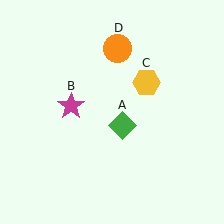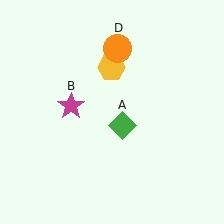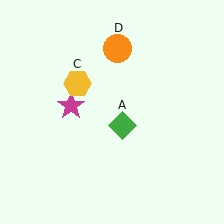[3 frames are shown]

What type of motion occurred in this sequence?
The yellow hexagon (object C) rotated counterclockwise around the center of the scene.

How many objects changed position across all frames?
1 object changed position: yellow hexagon (object C).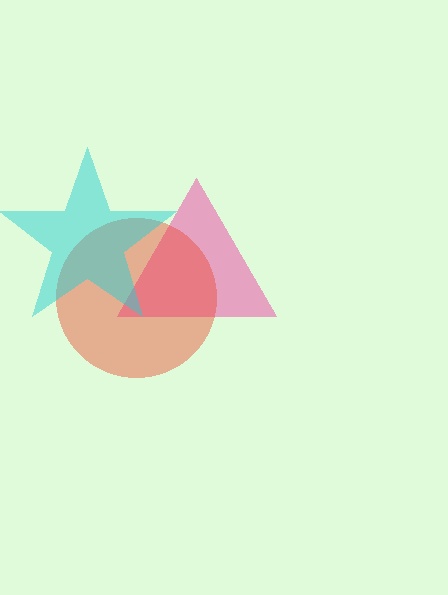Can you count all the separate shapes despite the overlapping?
Yes, there are 3 separate shapes.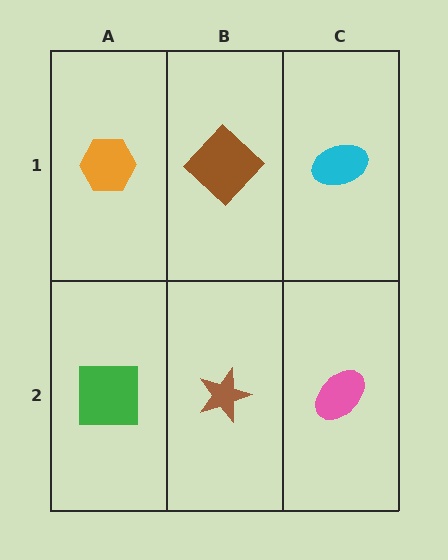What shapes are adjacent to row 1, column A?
A green square (row 2, column A), a brown diamond (row 1, column B).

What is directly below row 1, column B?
A brown star.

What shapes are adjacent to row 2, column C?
A cyan ellipse (row 1, column C), a brown star (row 2, column B).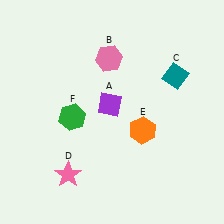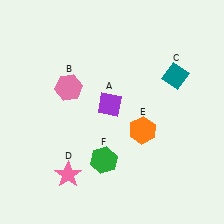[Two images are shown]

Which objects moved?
The objects that moved are: the pink hexagon (B), the green hexagon (F).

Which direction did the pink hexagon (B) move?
The pink hexagon (B) moved left.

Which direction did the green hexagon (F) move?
The green hexagon (F) moved down.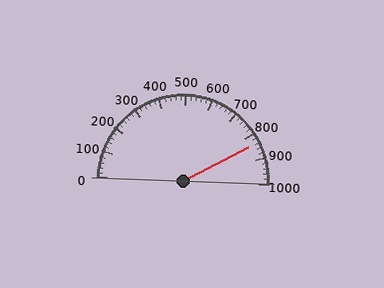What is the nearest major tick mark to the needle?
The nearest major tick mark is 800.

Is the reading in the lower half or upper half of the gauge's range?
The reading is in the upper half of the range (0 to 1000).